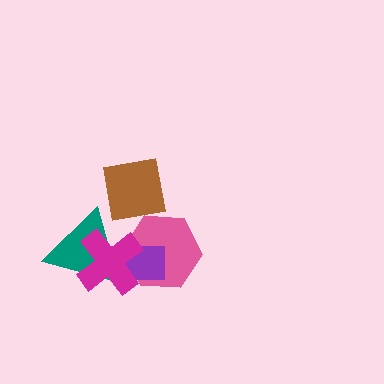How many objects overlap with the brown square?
1 object overlaps with the brown square.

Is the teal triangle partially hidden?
Yes, it is partially covered by another shape.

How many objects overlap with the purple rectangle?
3 objects overlap with the purple rectangle.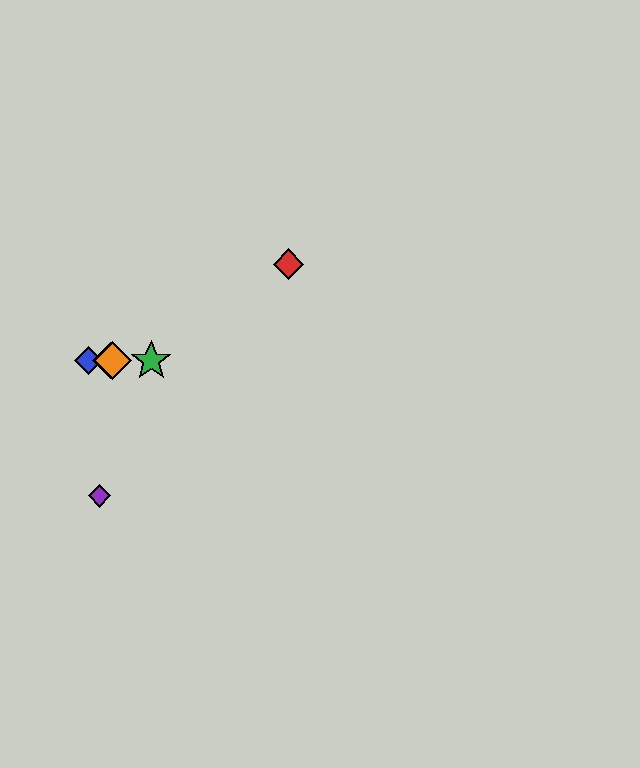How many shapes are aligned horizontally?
4 shapes (the blue diamond, the green star, the yellow diamond, the orange diamond) are aligned horizontally.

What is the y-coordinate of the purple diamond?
The purple diamond is at y≈496.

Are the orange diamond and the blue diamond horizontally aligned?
Yes, both are at y≈361.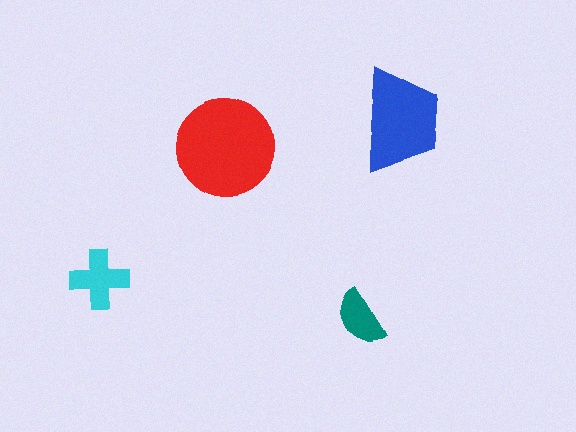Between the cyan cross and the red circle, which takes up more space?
The red circle.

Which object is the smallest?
The teal semicircle.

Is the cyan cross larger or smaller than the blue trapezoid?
Smaller.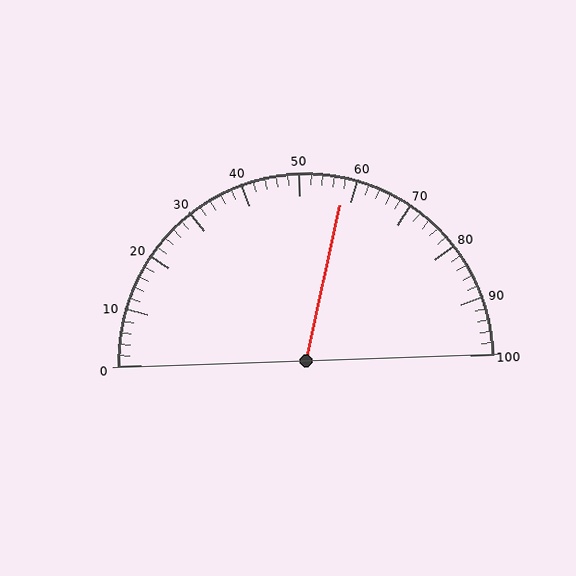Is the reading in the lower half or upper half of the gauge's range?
The reading is in the upper half of the range (0 to 100).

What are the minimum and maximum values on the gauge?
The gauge ranges from 0 to 100.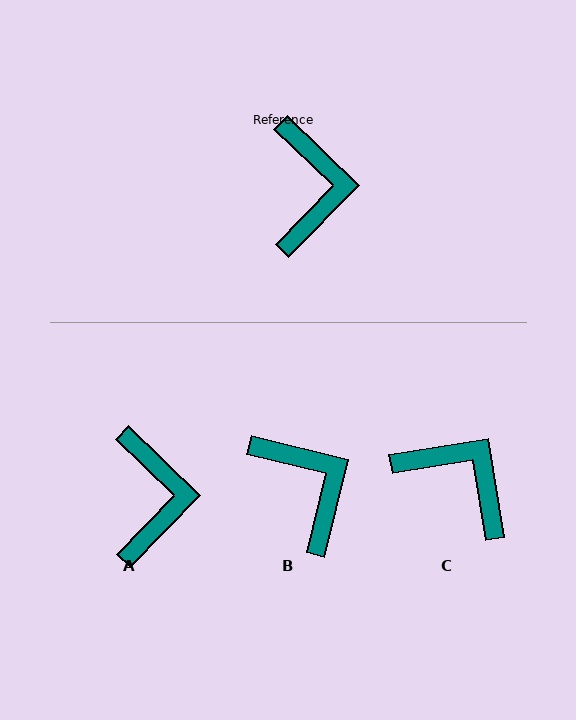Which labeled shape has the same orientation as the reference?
A.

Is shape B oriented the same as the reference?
No, it is off by about 31 degrees.